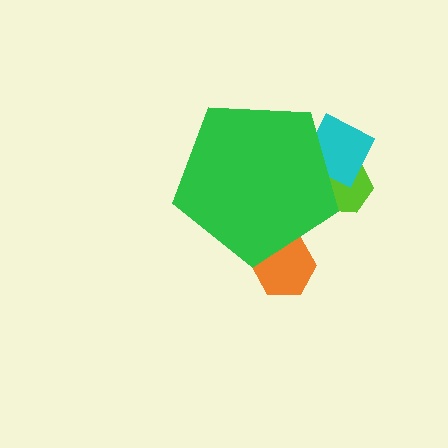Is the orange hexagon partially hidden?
Yes, the orange hexagon is partially hidden behind the green pentagon.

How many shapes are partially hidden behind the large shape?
3 shapes are partially hidden.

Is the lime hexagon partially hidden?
Yes, the lime hexagon is partially hidden behind the green pentagon.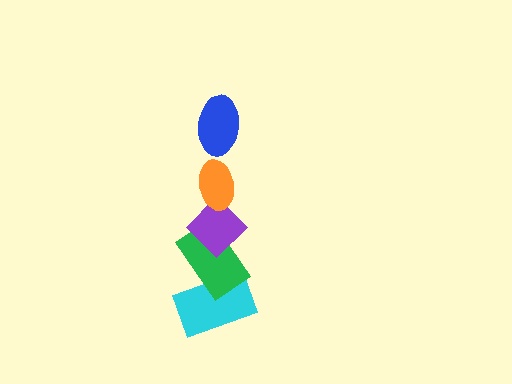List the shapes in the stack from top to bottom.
From top to bottom: the blue ellipse, the orange ellipse, the purple diamond, the green rectangle, the cyan rectangle.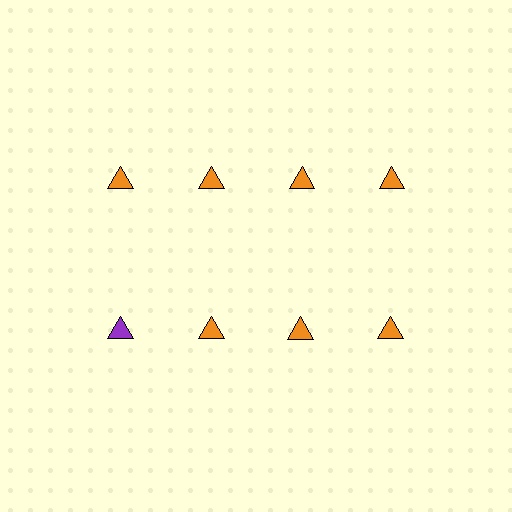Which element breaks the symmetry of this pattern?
The purple triangle in the second row, leftmost column breaks the symmetry. All other shapes are orange triangles.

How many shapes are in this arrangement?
There are 8 shapes arranged in a grid pattern.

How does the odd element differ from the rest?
It has a different color: purple instead of orange.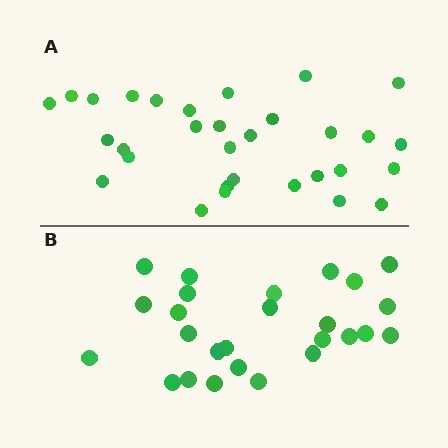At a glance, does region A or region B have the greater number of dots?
Region A (the top region) has more dots.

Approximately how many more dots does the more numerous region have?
Region A has about 5 more dots than region B.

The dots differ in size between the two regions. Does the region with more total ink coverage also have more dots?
No. Region B has more total ink coverage because its dots are larger, but region A actually contains more individual dots. Total area can be misleading — the number of items is what matters here.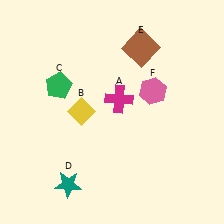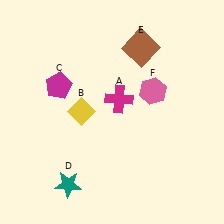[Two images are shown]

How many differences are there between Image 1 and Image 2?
There is 1 difference between the two images.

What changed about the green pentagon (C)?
In Image 1, C is green. In Image 2, it changed to magenta.